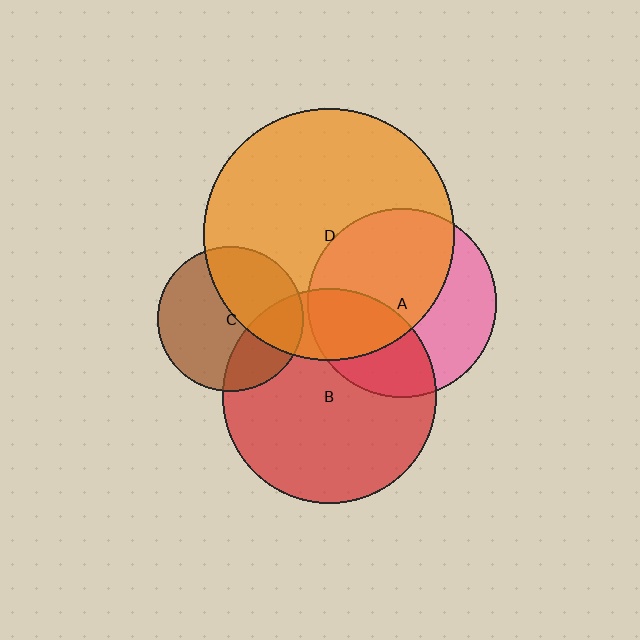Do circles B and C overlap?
Yes.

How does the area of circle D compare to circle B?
Approximately 1.4 times.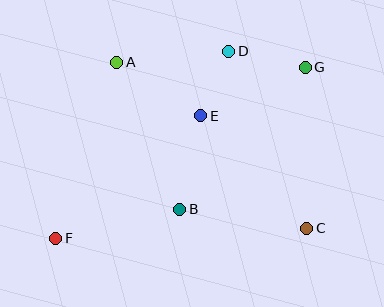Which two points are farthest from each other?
Points F and G are farthest from each other.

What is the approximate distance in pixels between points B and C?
The distance between B and C is approximately 129 pixels.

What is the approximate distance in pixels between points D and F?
The distance between D and F is approximately 255 pixels.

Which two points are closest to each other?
Points D and E are closest to each other.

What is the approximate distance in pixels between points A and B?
The distance between A and B is approximately 160 pixels.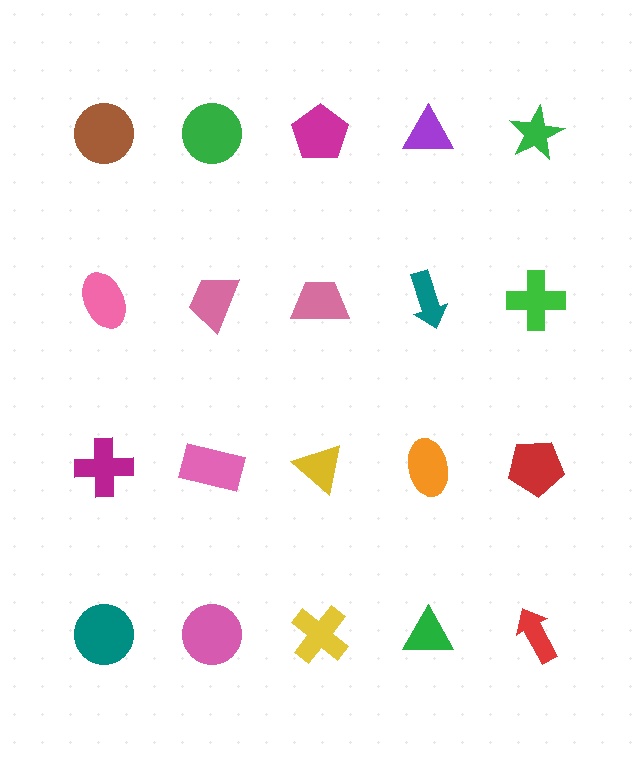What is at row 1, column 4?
A purple triangle.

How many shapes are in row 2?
5 shapes.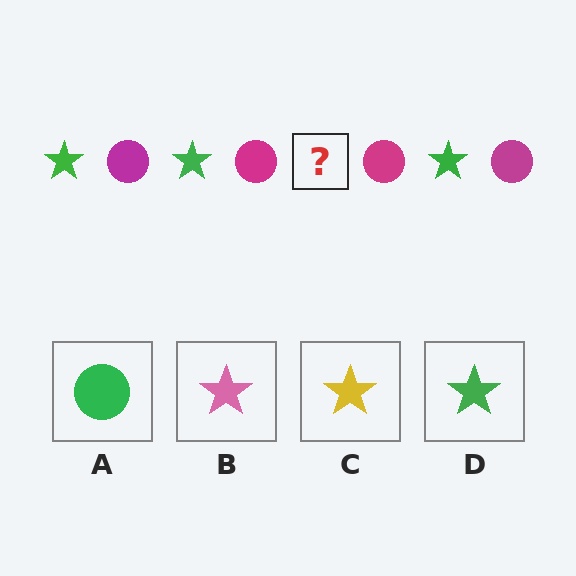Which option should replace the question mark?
Option D.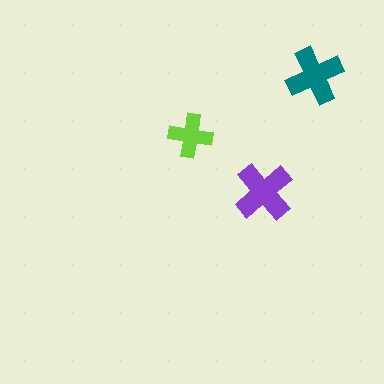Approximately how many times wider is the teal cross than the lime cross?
About 1.5 times wider.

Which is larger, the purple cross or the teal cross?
The purple one.